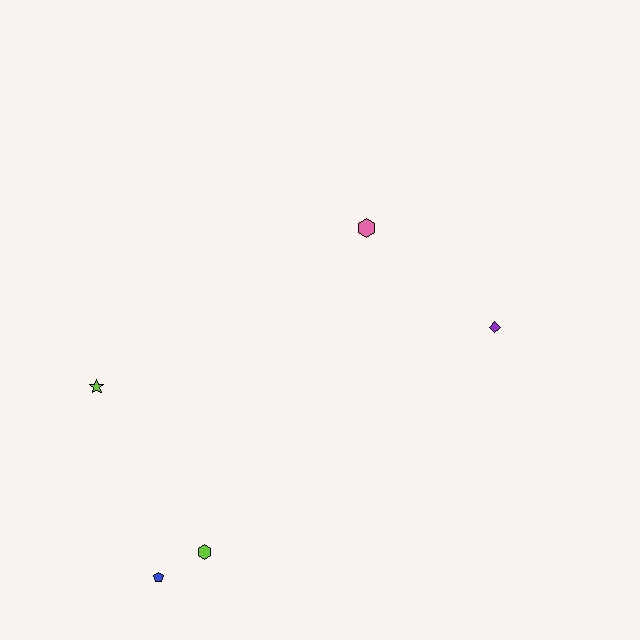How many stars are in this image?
There is 1 star.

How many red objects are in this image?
There are no red objects.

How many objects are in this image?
There are 5 objects.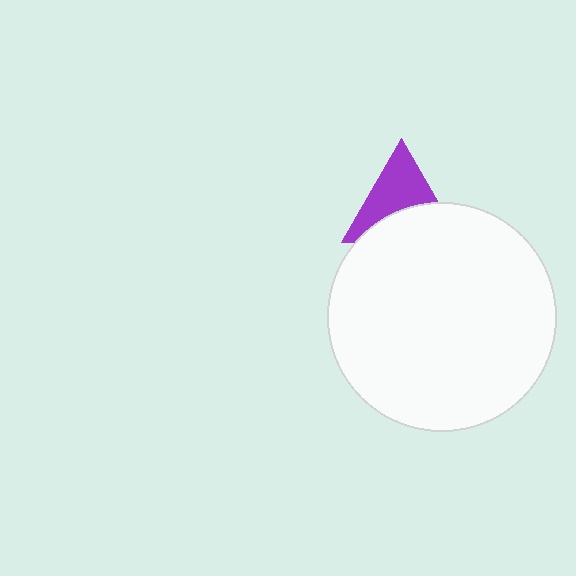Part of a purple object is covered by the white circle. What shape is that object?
It is a triangle.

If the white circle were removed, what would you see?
You would see the complete purple triangle.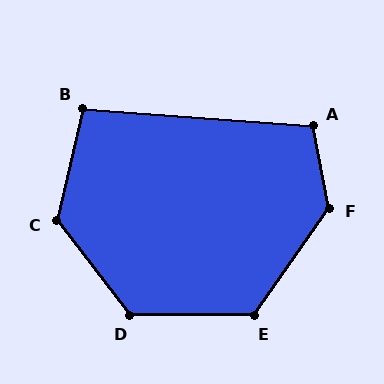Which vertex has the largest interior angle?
F, at approximately 134 degrees.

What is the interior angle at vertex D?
Approximately 128 degrees (obtuse).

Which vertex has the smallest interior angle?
B, at approximately 98 degrees.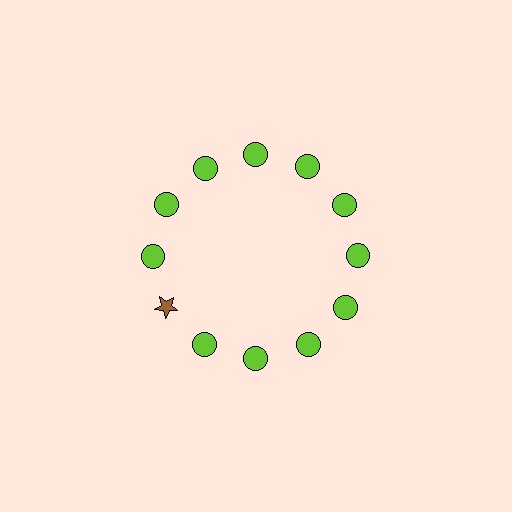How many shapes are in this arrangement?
There are 12 shapes arranged in a ring pattern.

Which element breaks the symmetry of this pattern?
The brown star at roughly the 8 o'clock position breaks the symmetry. All other shapes are lime circles.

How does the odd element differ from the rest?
It differs in both color (brown instead of lime) and shape (star instead of circle).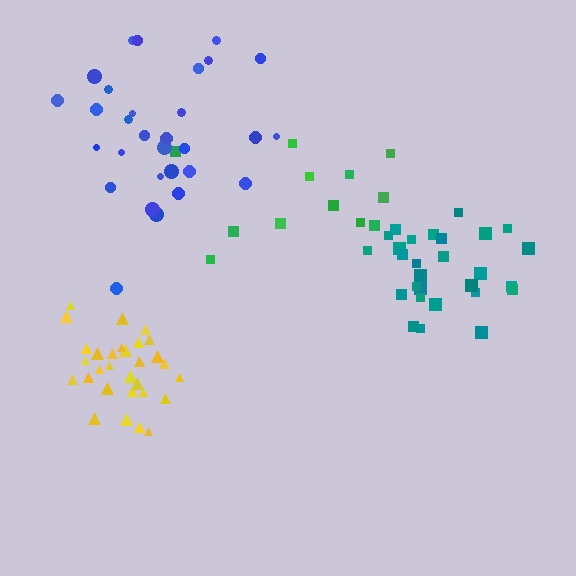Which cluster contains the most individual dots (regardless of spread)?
Blue (31).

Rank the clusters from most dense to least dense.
yellow, teal, blue, green.